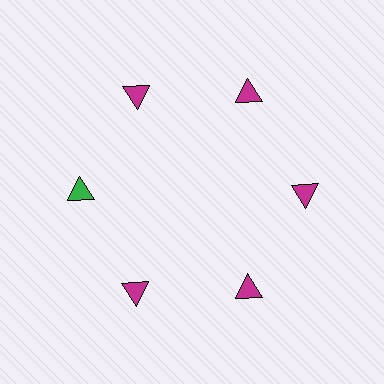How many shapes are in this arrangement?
There are 6 shapes arranged in a ring pattern.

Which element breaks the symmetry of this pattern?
The green triangle at roughly the 9 o'clock position breaks the symmetry. All other shapes are magenta triangles.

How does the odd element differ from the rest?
It has a different color: green instead of magenta.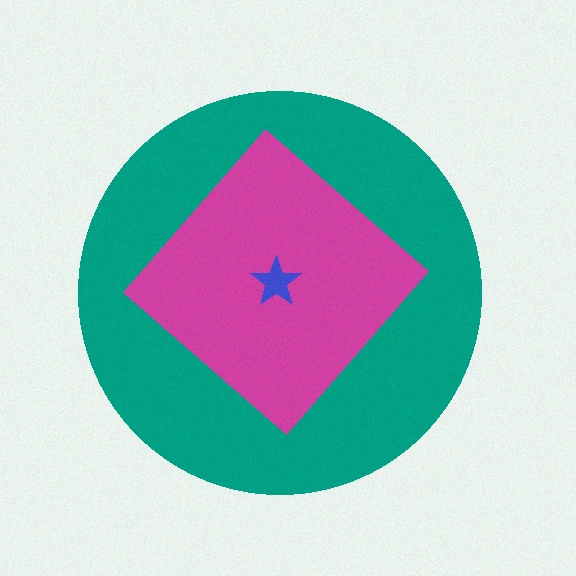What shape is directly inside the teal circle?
The magenta diamond.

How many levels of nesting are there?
3.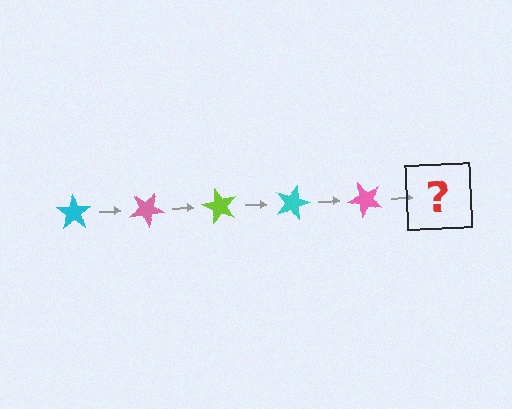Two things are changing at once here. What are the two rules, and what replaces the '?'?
The two rules are that it rotates 30 degrees each step and the color cycles through cyan, pink, and lime. The '?' should be a lime star, rotated 150 degrees from the start.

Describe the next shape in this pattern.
It should be a lime star, rotated 150 degrees from the start.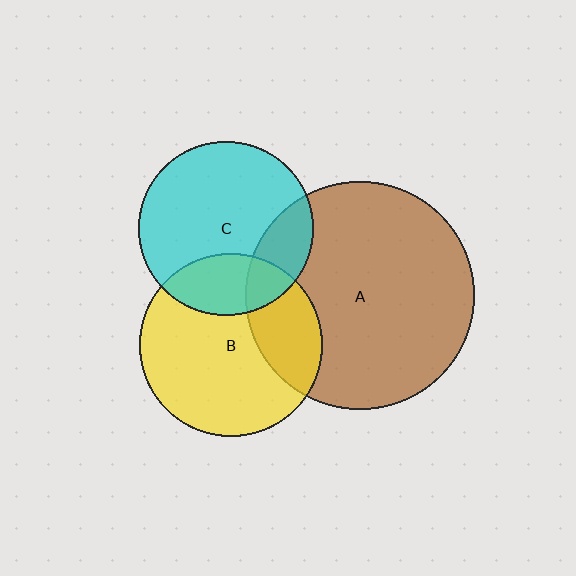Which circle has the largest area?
Circle A (brown).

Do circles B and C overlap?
Yes.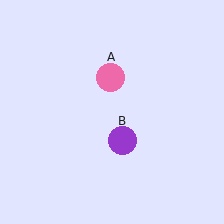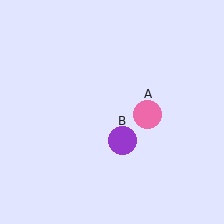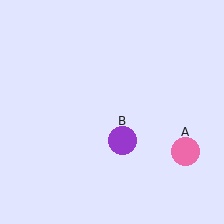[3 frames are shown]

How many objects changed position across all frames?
1 object changed position: pink circle (object A).